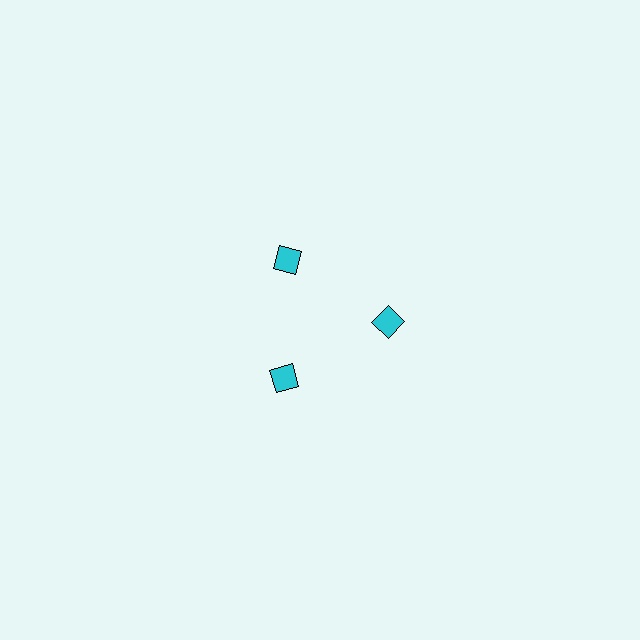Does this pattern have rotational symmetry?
Yes, this pattern has 3-fold rotational symmetry. It looks the same after rotating 120 degrees around the center.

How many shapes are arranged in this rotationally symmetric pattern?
There are 3 shapes, arranged in 3 groups of 1.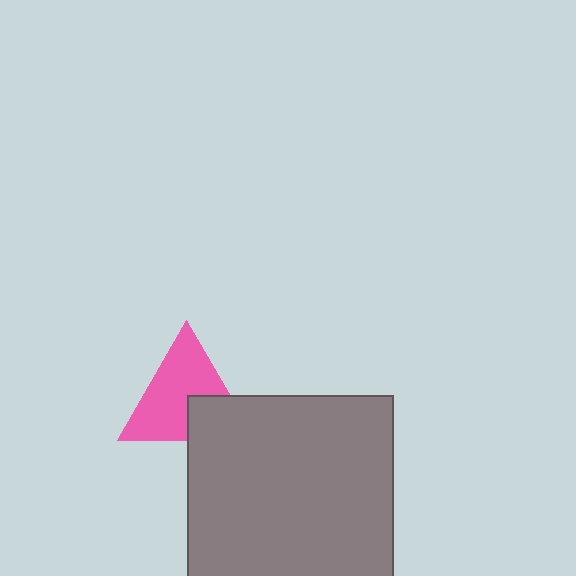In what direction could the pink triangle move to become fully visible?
The pink triangle could move up. That would shift it out from behind the gray square entirely.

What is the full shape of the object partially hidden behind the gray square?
The partially hidden object is a pink triangle.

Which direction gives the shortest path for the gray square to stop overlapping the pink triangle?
Moving down gives the shortest separation.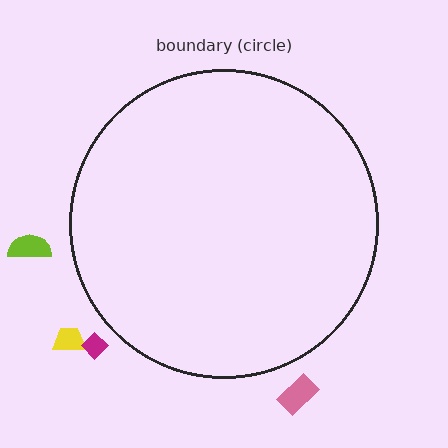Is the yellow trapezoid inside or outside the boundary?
Outside.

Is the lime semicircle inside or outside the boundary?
Outside.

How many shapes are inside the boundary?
0 inside, 4 outside.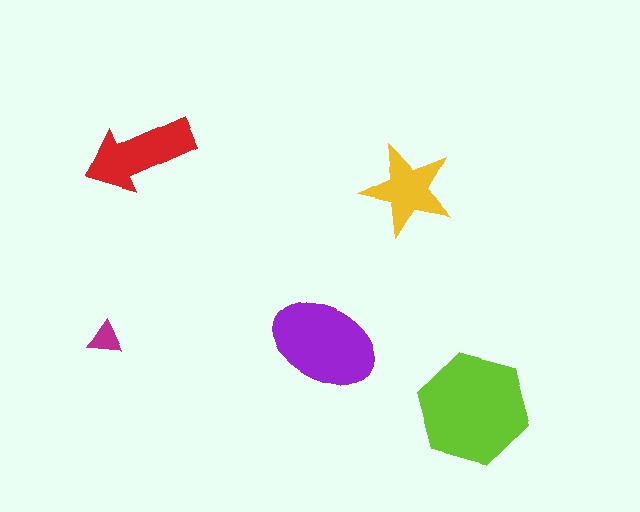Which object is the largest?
The lime hexagon.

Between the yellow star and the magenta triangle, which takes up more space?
The yellow star.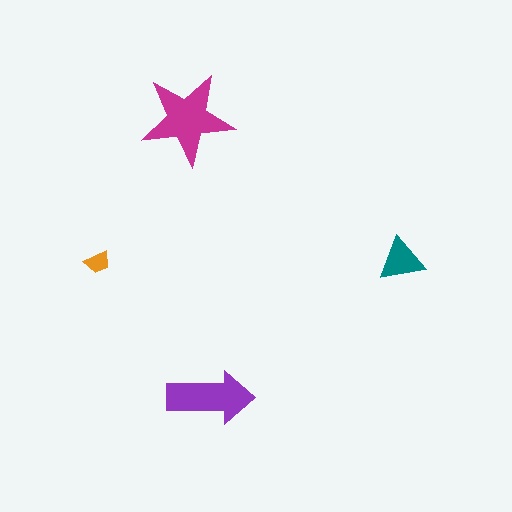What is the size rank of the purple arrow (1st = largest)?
2nd.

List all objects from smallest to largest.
The orange trapezoid, the teal triangle, the purple arrow, the magenta star.